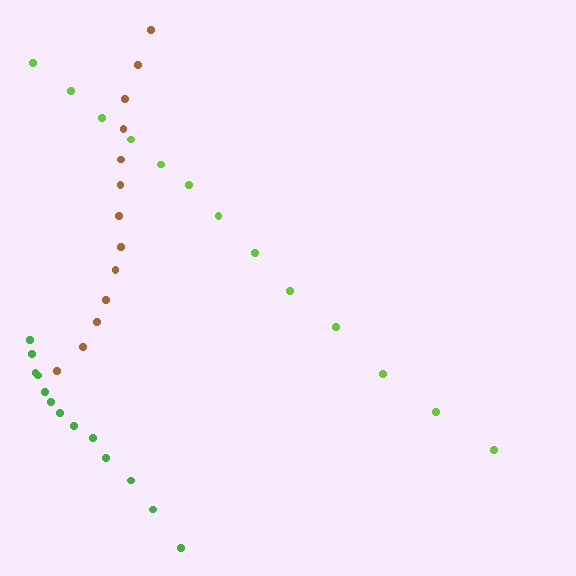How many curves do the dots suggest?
There are 3 distinct paths.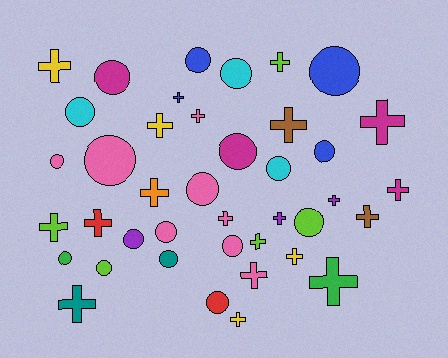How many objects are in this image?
There are 40 objects.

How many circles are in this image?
There are 19 circles.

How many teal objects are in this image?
There are 2 teal objects.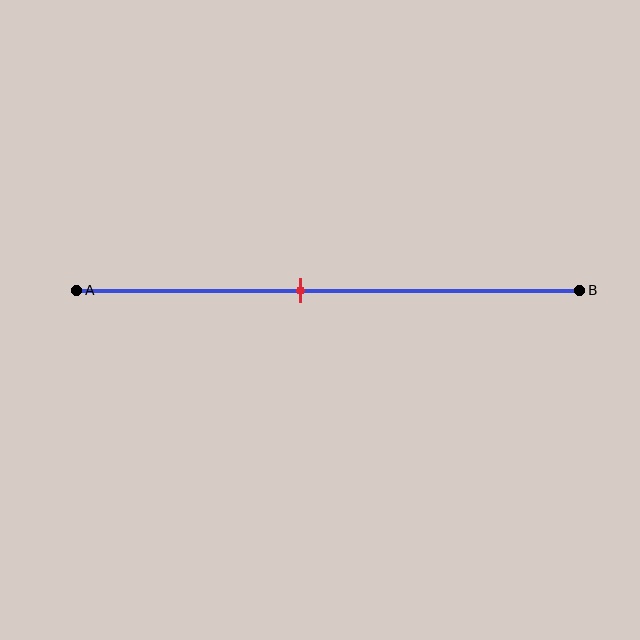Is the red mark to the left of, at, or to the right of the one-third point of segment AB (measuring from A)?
The red mark is to the right of the one-third point of segment AB.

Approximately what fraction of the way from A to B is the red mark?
The red mark is approximately 45% of the way from A to B.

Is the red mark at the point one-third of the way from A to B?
No, the mark is at about 45% from A, not at the 33% one-third point.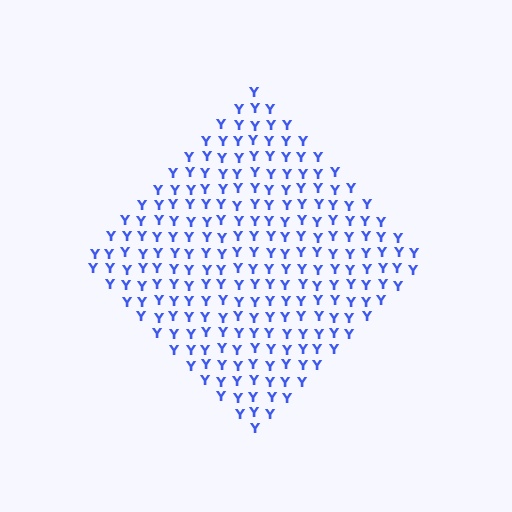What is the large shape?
The large shape is a diamond.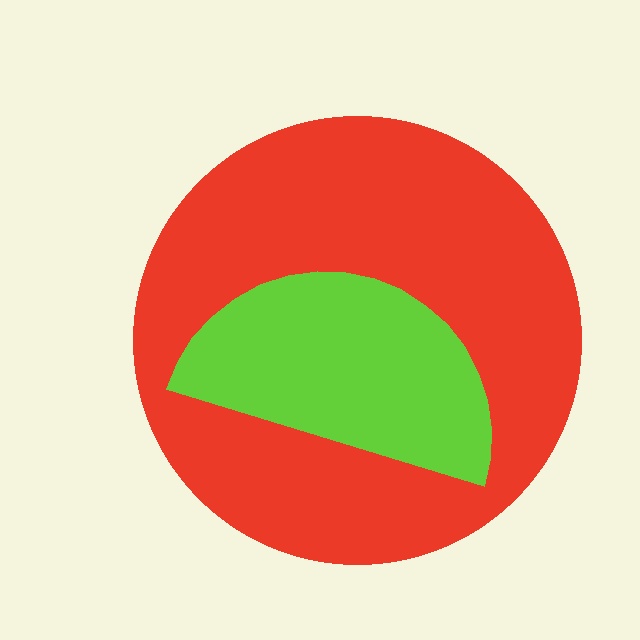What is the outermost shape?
The red circle.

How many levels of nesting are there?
2.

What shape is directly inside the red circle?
The lime semicircle.